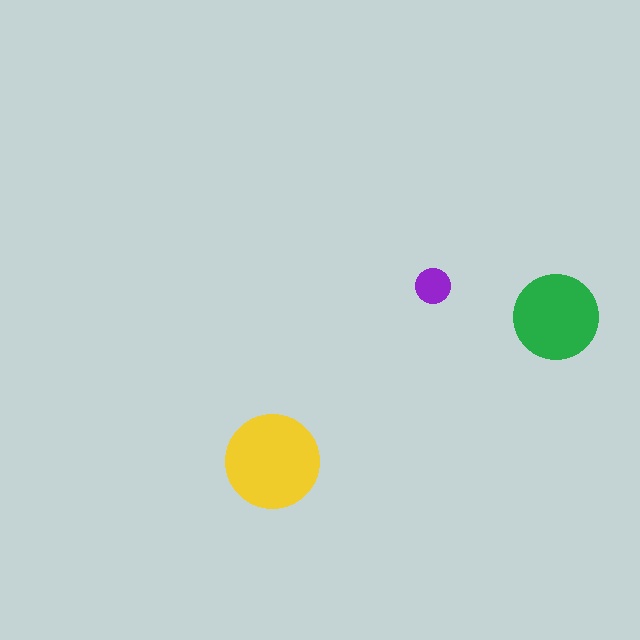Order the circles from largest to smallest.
the yellow one, the green one, the purple one.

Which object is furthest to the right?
The green circle is rightmost.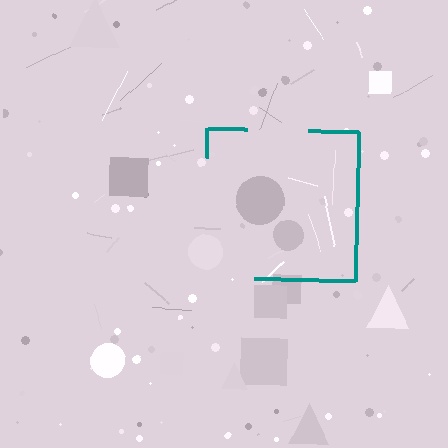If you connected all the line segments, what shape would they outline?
They would outline a square.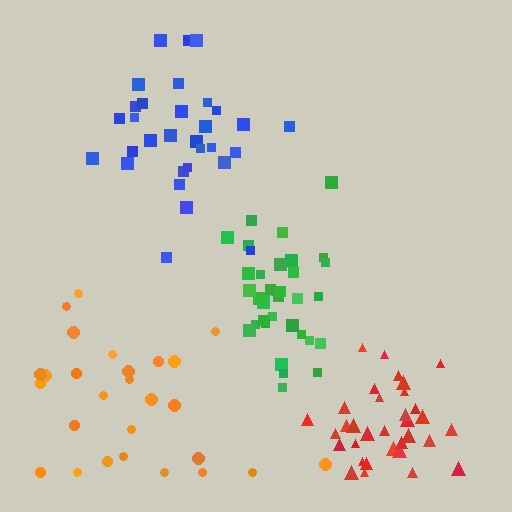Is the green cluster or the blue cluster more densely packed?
Green.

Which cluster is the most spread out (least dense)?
Orange.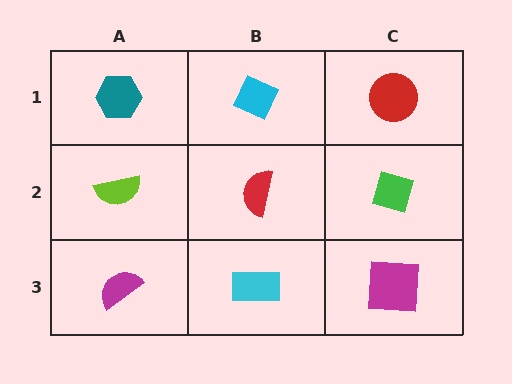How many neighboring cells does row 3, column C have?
2.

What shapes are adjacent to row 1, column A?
A lime semicircle (row 2, column A), a cyan diamond (row 1, column B).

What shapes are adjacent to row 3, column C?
A green diamond (row 2, column C), a cyan rectangle (row 3, column B).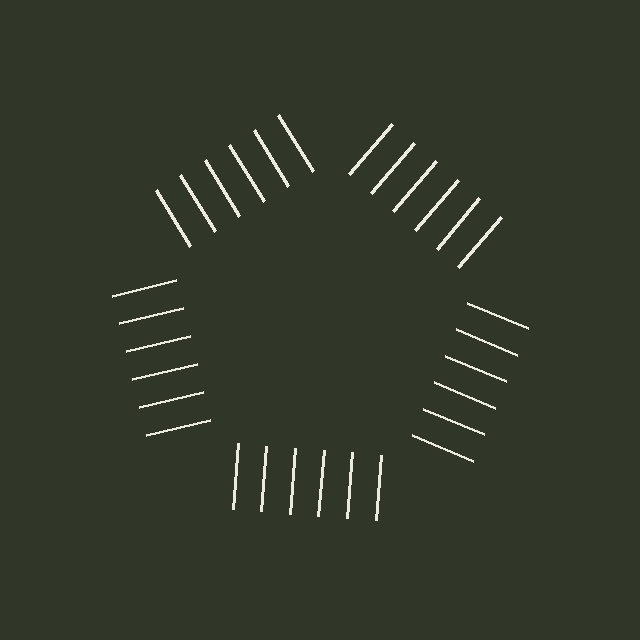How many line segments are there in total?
30 — 6 along each of the 5 edges.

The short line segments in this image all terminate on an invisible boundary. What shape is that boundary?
An illusory pentagon — the line segments terminate on its edges but no continuous stroke is drawn.